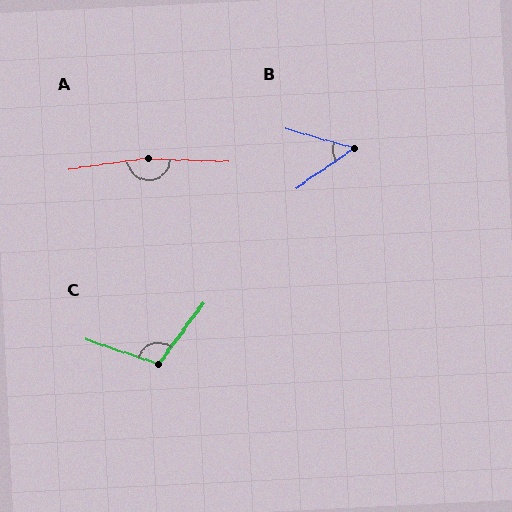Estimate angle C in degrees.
Approximately 107 degrees.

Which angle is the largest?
A, at approximately 169 degrees.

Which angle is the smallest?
B, at approximately 50 degrees.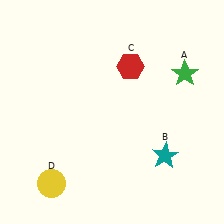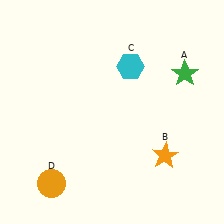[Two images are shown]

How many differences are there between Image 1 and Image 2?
There are 3 differences between the two images.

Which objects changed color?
B changed from teal to orange. C changed from red to cyan. D changed from yellow to orange.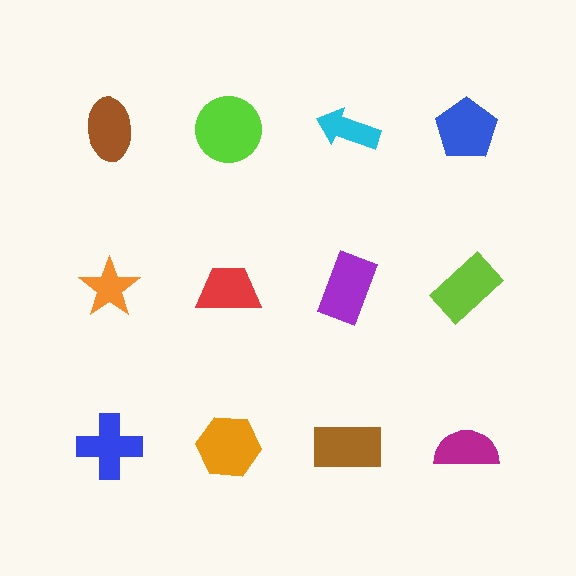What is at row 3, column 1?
A blue cross.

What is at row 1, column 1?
A brown ellipse.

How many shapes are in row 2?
4 shapes.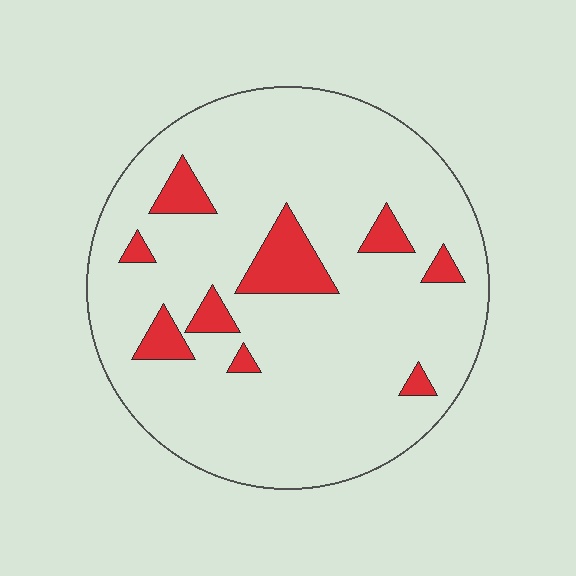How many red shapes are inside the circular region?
9.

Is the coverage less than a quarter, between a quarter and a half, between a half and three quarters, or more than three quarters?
Less than a quarter.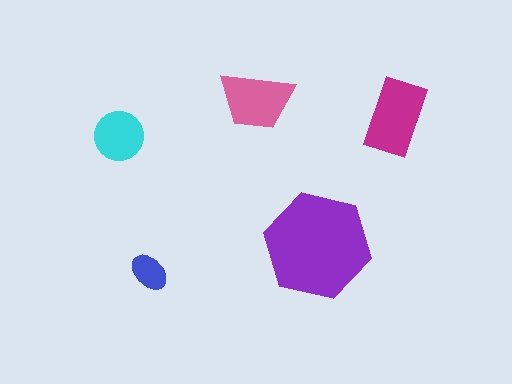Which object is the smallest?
The blue ellipse.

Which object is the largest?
The purple hexagon.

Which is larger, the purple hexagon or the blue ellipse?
The purple hexagon.